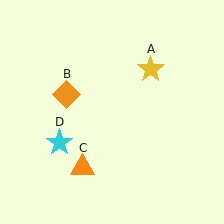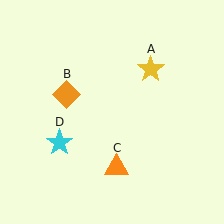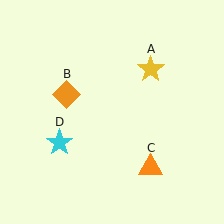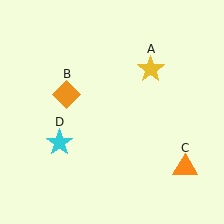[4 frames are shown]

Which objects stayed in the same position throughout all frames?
Yellow star (object A) and orange diamond (object B) and cyan star (object D) remained stationary.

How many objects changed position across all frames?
1 object changed position: orange triangle (object C).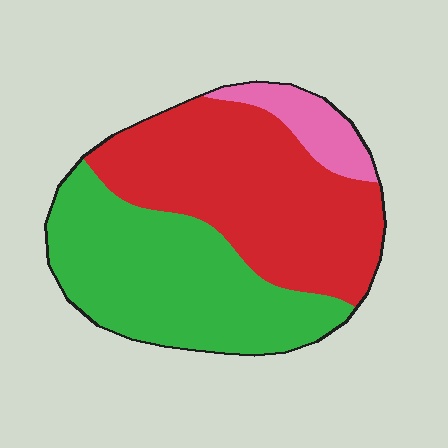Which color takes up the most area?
Red, at roughly 50%.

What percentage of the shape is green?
Green covers roughly 45% of the shape.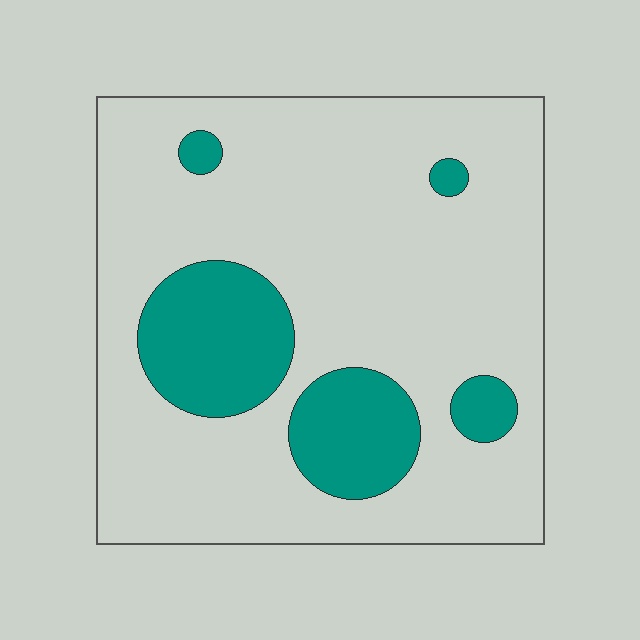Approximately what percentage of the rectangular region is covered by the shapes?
Approximately 20%.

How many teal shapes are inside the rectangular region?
5.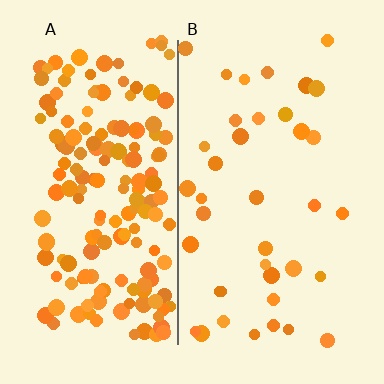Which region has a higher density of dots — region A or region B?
A (the left).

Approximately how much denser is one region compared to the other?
Approximately 4.4× — region A over region B.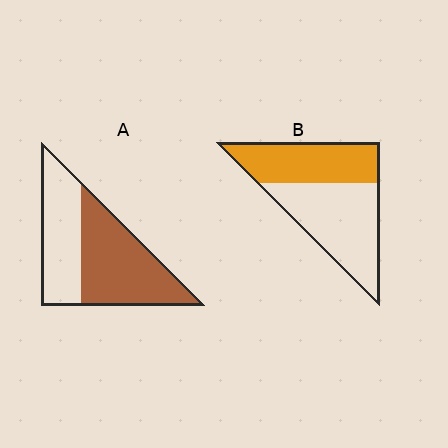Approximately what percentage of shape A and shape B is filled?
A is approximately 55% and B is approximately 45%.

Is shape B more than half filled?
No.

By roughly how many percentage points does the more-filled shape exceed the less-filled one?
By roughly 15 percentage points (A over B).